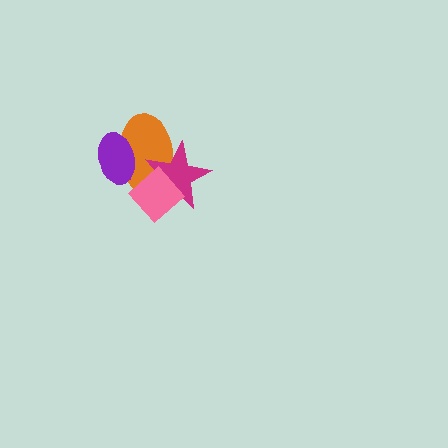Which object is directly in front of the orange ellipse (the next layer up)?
The purple ellipse is directly in front of the orange ellipse.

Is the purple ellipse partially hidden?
No, no other shape covers it.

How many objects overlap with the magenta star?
2 objects overlap with the magenta star.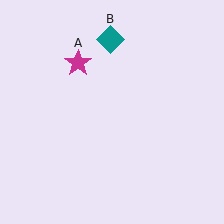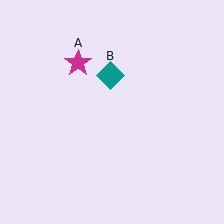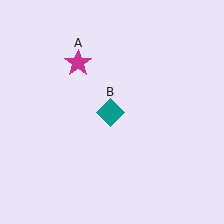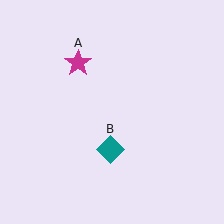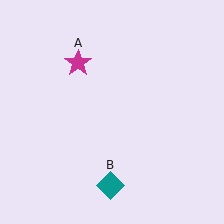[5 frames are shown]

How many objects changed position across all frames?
1 object changed position: teal diamond (object B).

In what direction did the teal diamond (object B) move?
The teal diamond (object B) moved down.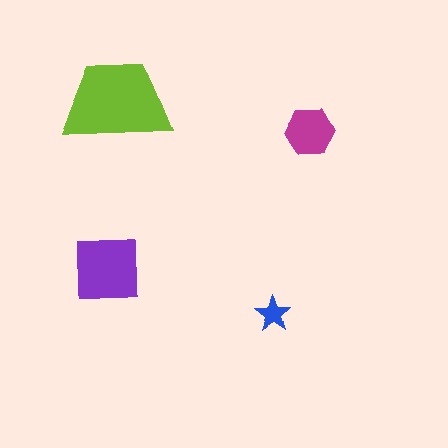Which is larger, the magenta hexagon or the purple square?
The purple square.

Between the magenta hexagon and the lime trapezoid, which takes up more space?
The lime trapezoid.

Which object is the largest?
The lime trapezoid.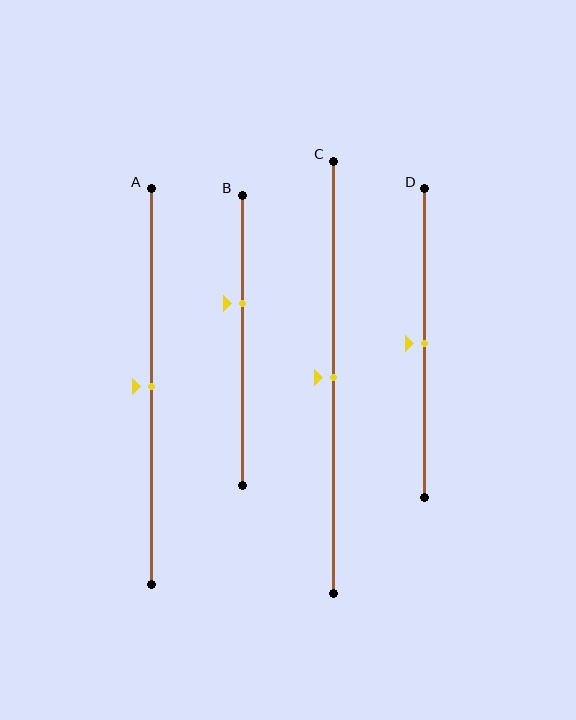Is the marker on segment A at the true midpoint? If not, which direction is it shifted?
Yes, the marker on segment A is at the true midpoint.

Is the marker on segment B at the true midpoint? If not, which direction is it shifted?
No, the marker on segment B is shifted upward by about 13% of the segment length.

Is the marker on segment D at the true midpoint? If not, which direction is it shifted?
Yes, the marker on segment D is at the true midpoint.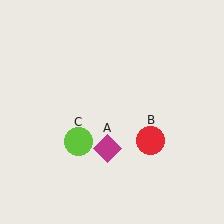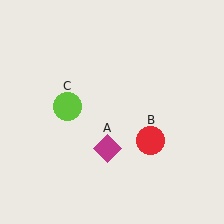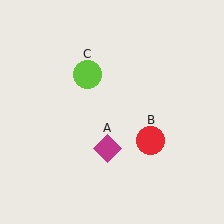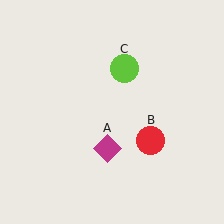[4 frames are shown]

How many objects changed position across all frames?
1 object changed position: lime circle (object C).